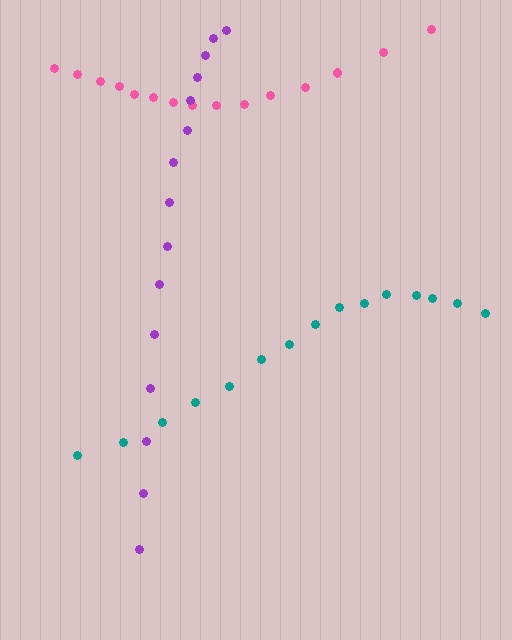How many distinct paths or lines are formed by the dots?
There are 3 distinct paths.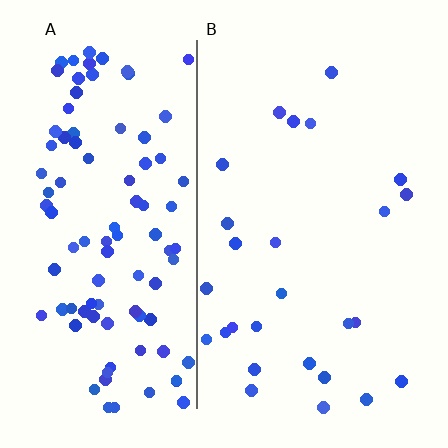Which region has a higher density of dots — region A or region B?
A (the left).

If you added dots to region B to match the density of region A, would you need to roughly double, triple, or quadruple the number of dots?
Approximately quadruple.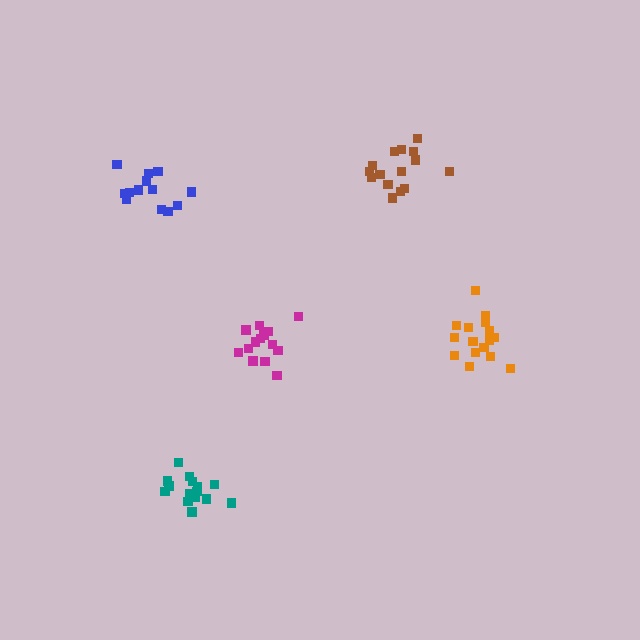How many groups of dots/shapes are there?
There are 5 groups.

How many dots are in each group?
Group 1: 16 dots, Group 2: 16 dots, Group 3: 15 dots, Group 4: 13 dots, Group 5: 16 dots (76 total).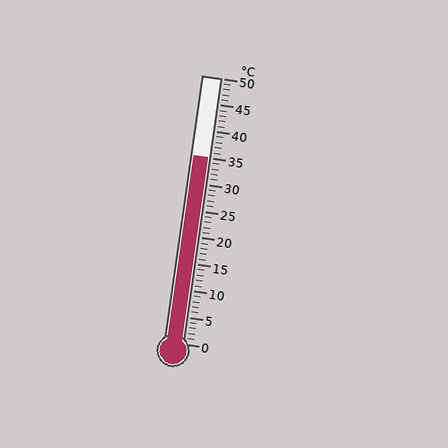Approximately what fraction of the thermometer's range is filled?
The thermometer is filled to approximately 70% of its range.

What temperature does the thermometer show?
The thermometer shows approximately 35°C.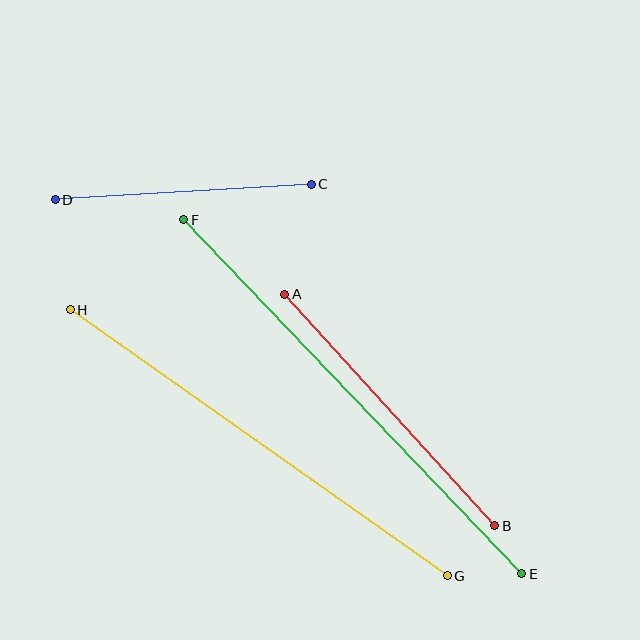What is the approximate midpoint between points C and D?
The midpoint is at approximately (183, 192) pixels.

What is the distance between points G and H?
The distance is approximately 461 pixels.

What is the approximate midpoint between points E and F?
The midpoint is at approximately (353, 397) pixels.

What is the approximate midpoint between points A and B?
The midpoint is at approximately (390, 410) pixels.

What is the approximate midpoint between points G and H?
The midpoint is at approximately (259, 443) pixels.